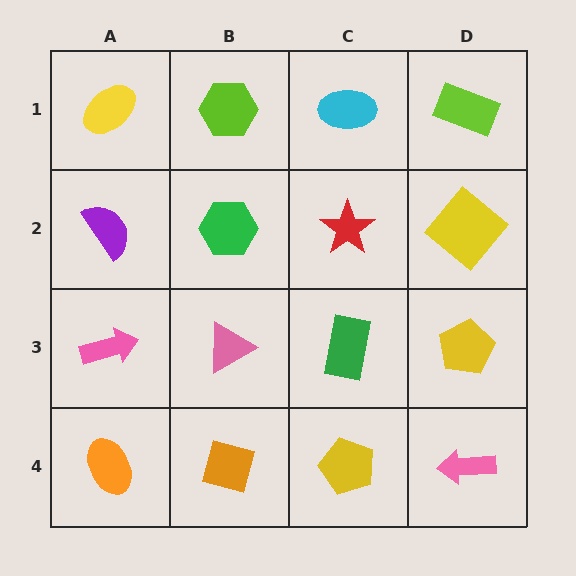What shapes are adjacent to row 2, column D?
A lime rectangle (row 1, column D), a yellow pentagon (row 3, column D), a red star (row 2, column C).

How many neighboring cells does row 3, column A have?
3.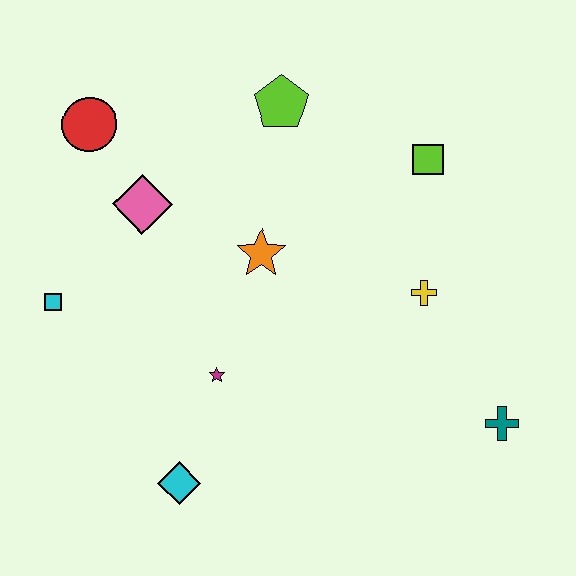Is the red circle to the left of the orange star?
Yes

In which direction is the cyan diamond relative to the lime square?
The cyan diamond is below the lime square.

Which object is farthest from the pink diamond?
The teal cross is farthest from the pink diamond.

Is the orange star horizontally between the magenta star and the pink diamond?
No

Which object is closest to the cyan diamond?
The magenta star is closest to the cyan diamond.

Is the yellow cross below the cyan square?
No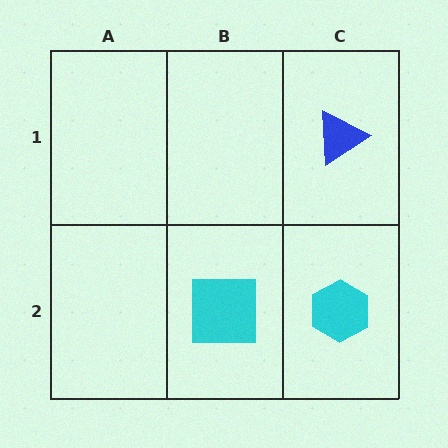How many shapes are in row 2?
2 shapes.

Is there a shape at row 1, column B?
No, that cell is empty.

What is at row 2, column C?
A cyan hexagon.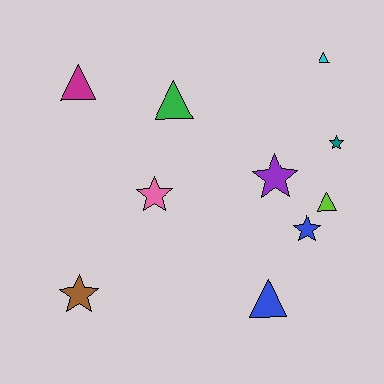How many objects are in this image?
There are 10 objects.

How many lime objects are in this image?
There is 1 lime object.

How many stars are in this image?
There are 5 stars.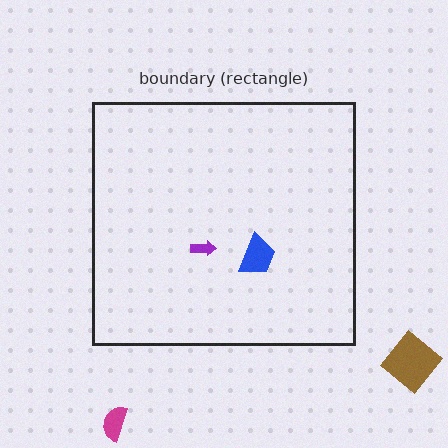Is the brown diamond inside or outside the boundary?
Outside.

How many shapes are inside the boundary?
2 inside, 2 outside.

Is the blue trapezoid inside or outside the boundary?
Inside.